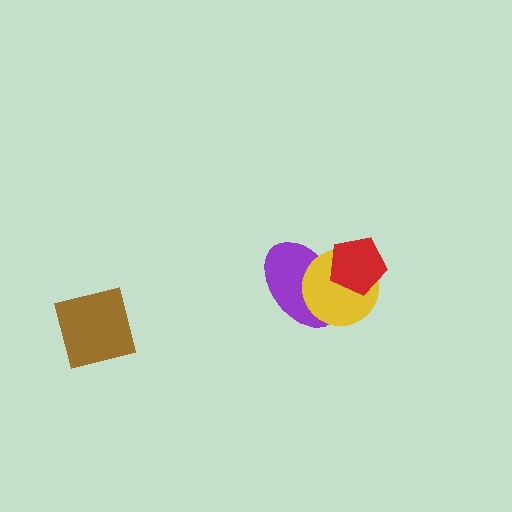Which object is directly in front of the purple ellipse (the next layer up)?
The yellow circle is directly in front of the purple ellipse.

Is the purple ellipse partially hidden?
Yes, it is partially covered by another shape.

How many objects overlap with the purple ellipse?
2 objects overlap with the purple ellipse.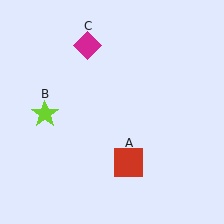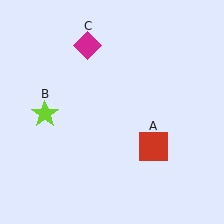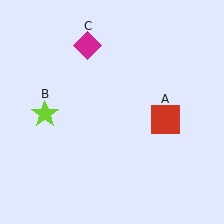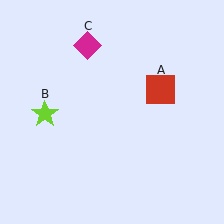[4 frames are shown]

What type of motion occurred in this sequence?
The red square (object A) rotated counterclockwise around the center of the scene.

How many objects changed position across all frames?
1 object changed position: red square (object A).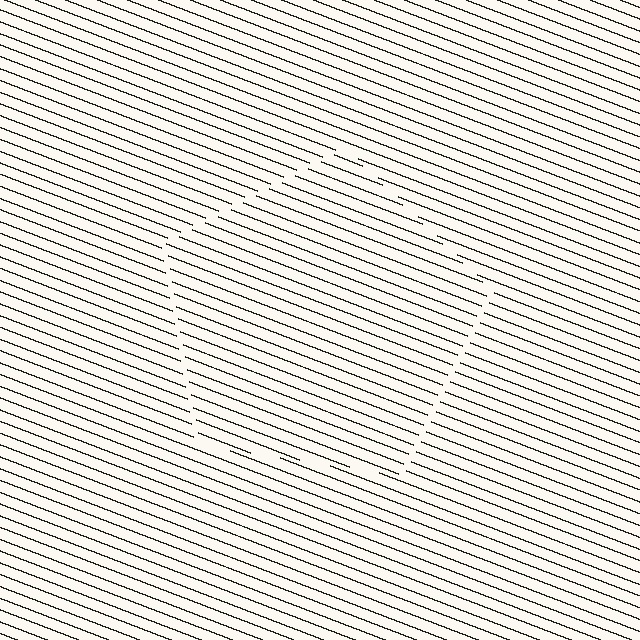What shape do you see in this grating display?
An illusory pentagon. The interior of the shape contains the same grating, shifted by half a period — the contour is defined by the phase discontinuity where line-ends from the inner and outer gratings abut.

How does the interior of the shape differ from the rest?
The interior of the shape contains the same grating, shifted by half a period — the contour is defined by the phase discontinuity where line-ends from the inner and outer gratings abut.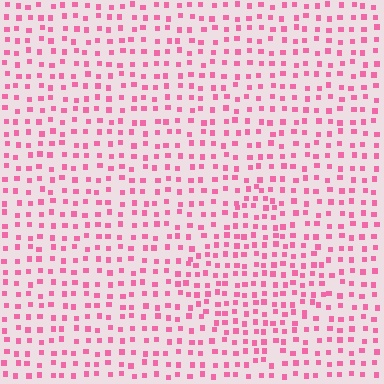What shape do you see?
I see a diamond.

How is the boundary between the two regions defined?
The boundary is defined by a change in element density (approximately 1.4x ratio). All elements are the same color, size, and shape.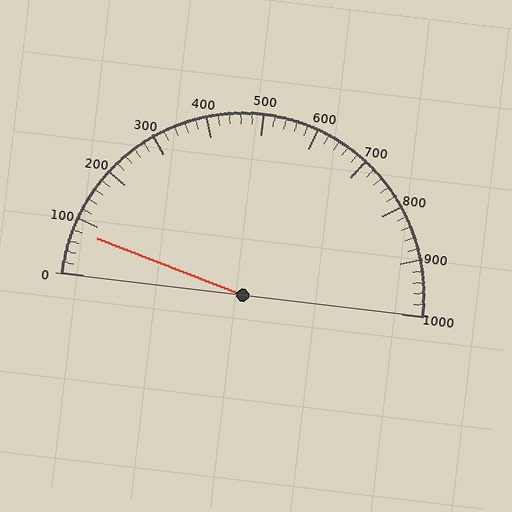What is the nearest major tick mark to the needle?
The nearest major tick mark is 100.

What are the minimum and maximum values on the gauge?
The gauge ranges from 0 to 1000.